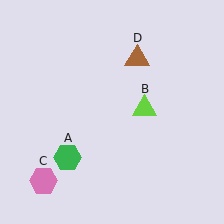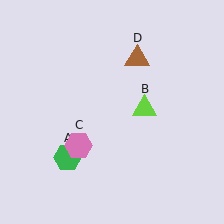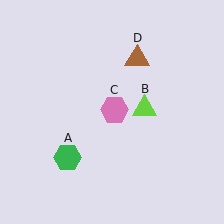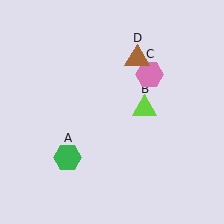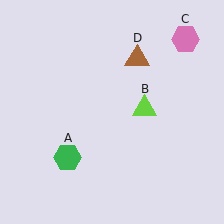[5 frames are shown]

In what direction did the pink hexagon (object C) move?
The pink hexagon (object C) moved up and to the right.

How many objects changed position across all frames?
1 object changed position: pink hexagon (object C).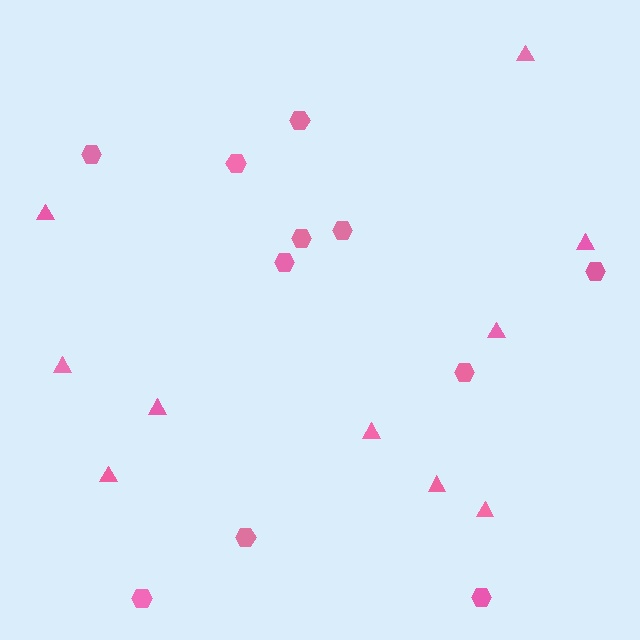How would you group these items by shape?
There are 2 groups: one group of hexagons (11) and one group of triangles (10).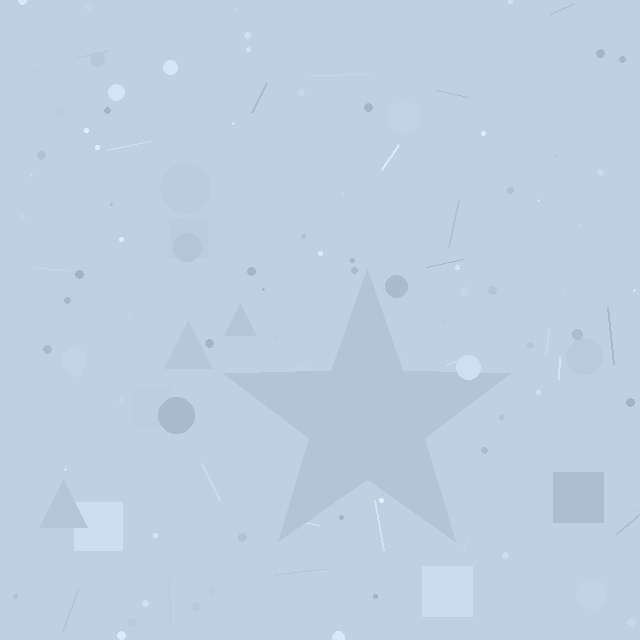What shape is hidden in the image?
A star is hidden in the image.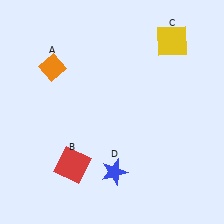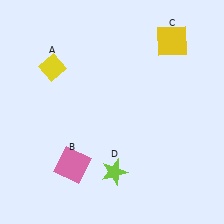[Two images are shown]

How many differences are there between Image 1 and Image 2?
There are 3 differences between the two images.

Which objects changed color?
A changed from orange to yellow. B changed from red to pink. D changed from blue to lime.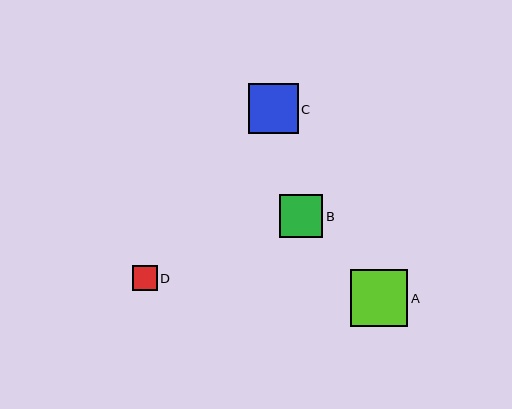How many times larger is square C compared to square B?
Square C is approximately 1.2 times the size of square B.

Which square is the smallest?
Square D is the smallest with a size of approximately 25 pixels.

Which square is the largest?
Square A is the largest with a size of approximately 57 pixels.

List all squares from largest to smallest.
From largest to smallest: A, C, B, D.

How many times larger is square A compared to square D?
Square A is approximately 2.3 times the size of square D.